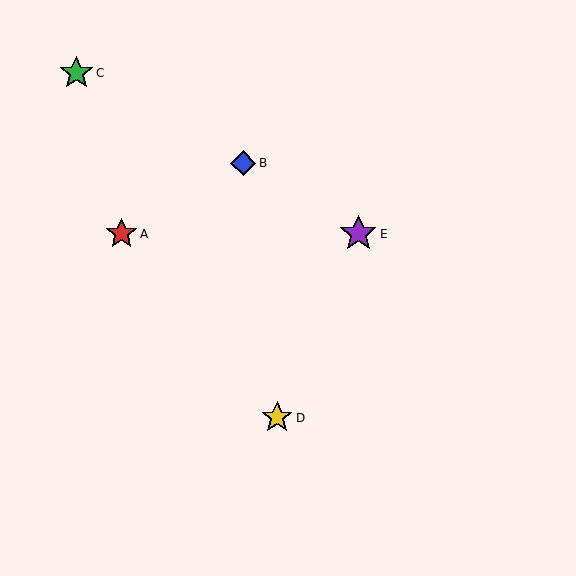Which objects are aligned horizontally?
Objects A, E are aligned horizontally.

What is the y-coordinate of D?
Object D is at y≈418.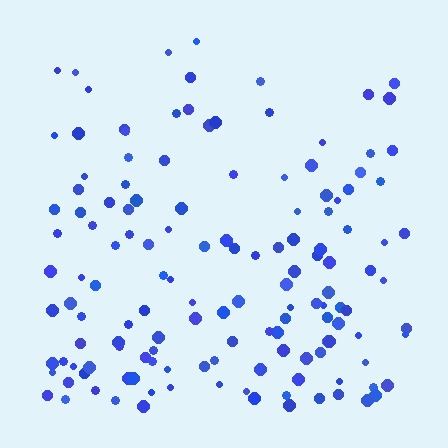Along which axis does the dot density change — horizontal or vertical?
Vertical.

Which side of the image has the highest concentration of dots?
The bottom.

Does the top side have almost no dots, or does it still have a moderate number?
Still a moderate number, just noticeably fewer than the bottom.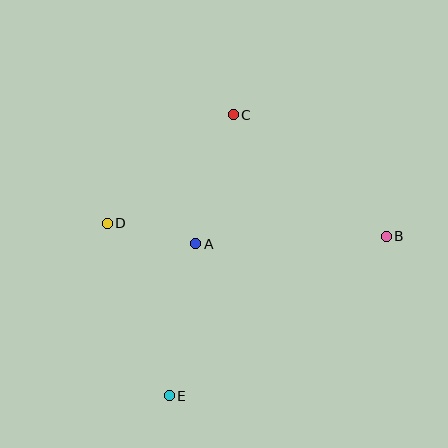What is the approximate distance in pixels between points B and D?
The distance between B and D is approximately 279 pixels.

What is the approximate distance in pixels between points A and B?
The distance between A and B is approximately 191 pixels.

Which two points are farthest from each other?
Points C and E are farthest from each other.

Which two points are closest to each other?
Points A and D are closest to each other.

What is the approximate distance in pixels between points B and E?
The distance between B and E is approximately 269 pixels.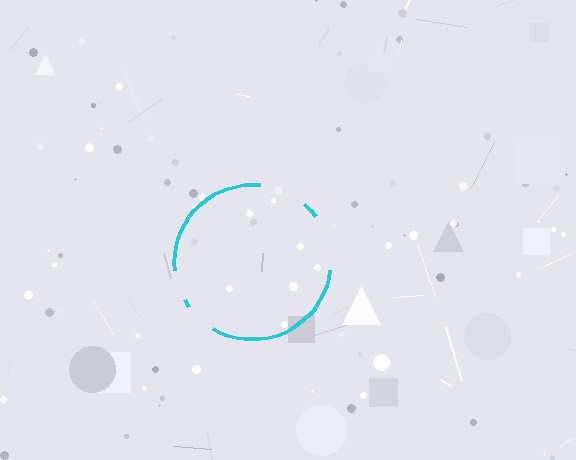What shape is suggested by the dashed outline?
The dashed outline suggests a circle.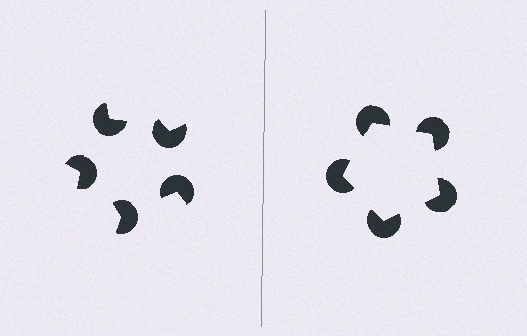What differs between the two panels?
The pac-man discs are positioned identically on both sides; only the wedge orientations differ. On the right they align to a pentagon; on the left they are misaligned.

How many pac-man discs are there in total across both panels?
10 — 5 on each side.